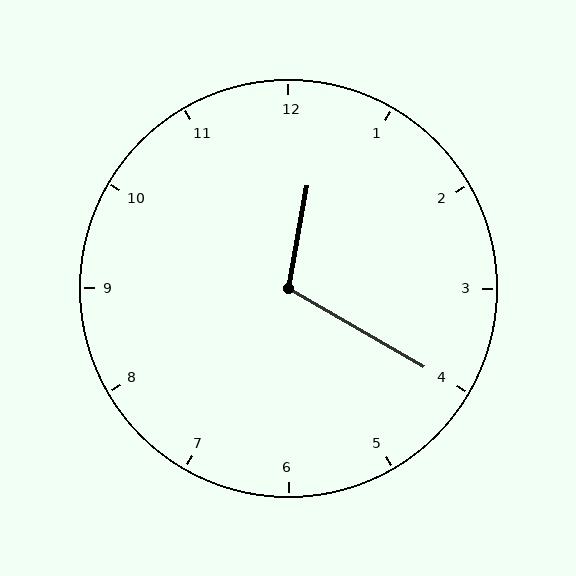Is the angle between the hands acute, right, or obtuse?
It is obtuse.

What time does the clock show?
12:20.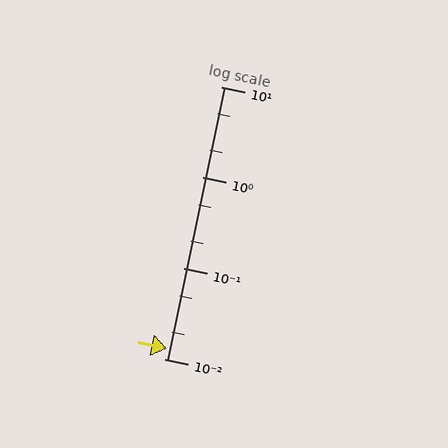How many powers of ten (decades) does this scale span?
The scale spans 3 decades, from 0.01 to 10.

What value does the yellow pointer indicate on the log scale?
The pointer indicates approximately 0.013.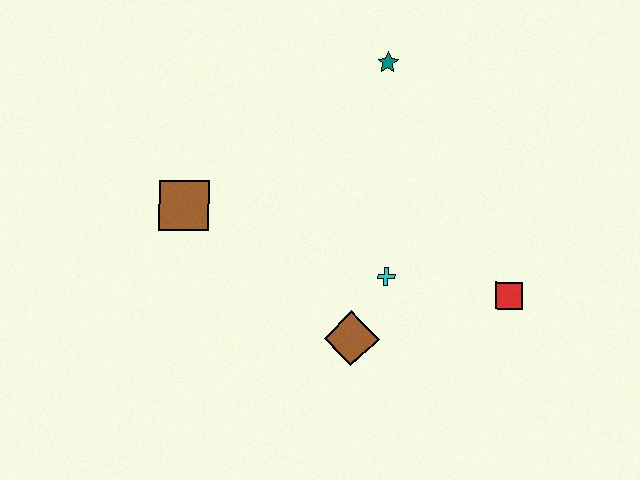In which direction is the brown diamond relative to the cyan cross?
The brown diamond is below the cyan cross.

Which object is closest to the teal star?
The cyan cross is closest to the teal star.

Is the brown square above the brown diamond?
Yes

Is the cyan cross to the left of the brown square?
No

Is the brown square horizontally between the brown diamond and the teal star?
No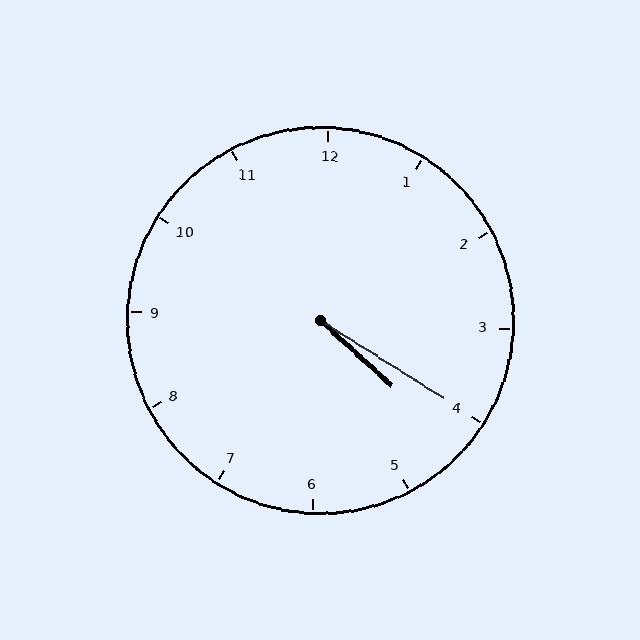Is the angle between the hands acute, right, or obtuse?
It is acute.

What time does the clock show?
4:20.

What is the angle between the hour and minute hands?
Approximately 10 degrees.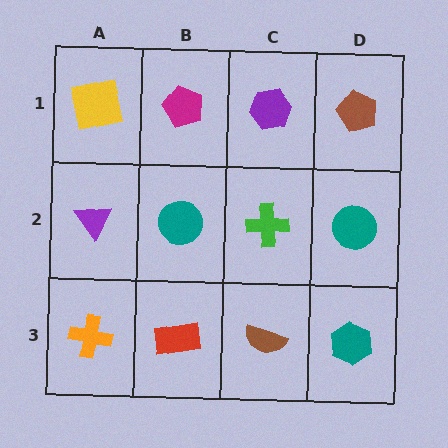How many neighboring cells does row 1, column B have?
3.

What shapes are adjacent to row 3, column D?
A teal circle (row 2, column D), a brown semicircle (row 3, column C).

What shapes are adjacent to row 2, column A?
A yellow square (row 1, column A), an orange cross (row 3, column A), a teal circle (row 2, column B).